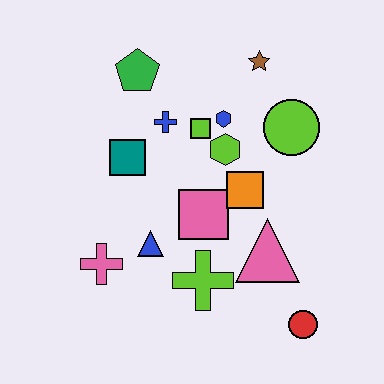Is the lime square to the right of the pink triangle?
No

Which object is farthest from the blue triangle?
The brown star is farthest from the blue triangle.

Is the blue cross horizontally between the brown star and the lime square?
No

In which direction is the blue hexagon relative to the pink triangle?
The blue hexagon is above the pink triangle.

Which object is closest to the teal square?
The blue cross is closest to the teal square.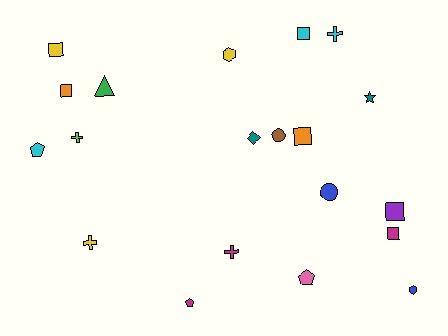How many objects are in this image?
There are 20 objects.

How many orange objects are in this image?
There are 2 orange objects.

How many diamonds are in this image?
There is 1 diamond.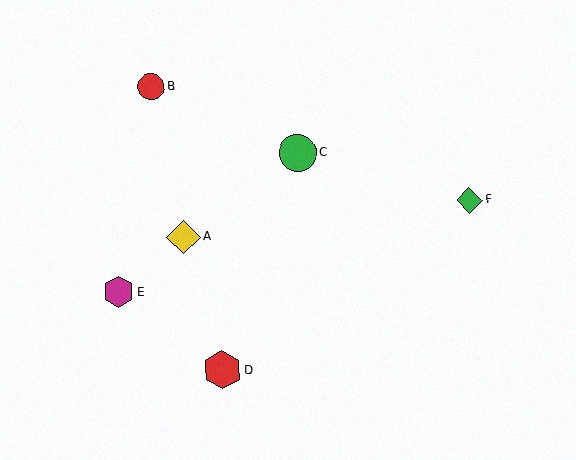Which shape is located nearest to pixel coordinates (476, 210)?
The green diamond (labeled F) at (469, 200) is nearest to that location.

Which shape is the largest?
The red hexagon (labeled D) is the largest.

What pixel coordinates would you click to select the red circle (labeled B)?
Click at (151, 87) to select the red circle B.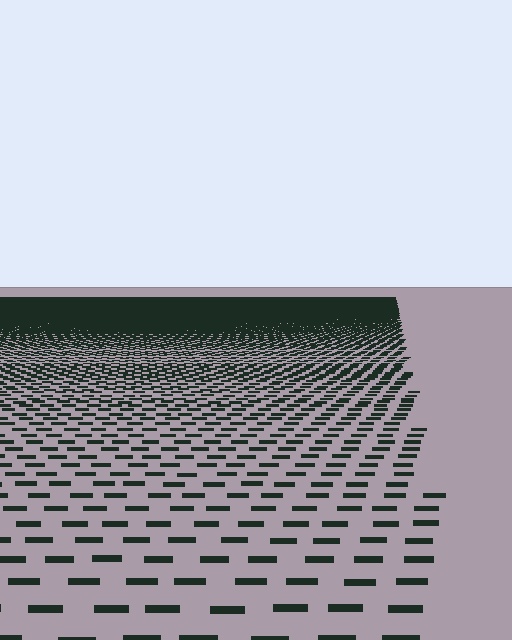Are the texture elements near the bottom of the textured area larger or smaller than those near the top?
Larger. Near the bottom, elements are closer to the viewer and appear at a bigger on-screen size.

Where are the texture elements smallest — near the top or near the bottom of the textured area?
Near the top.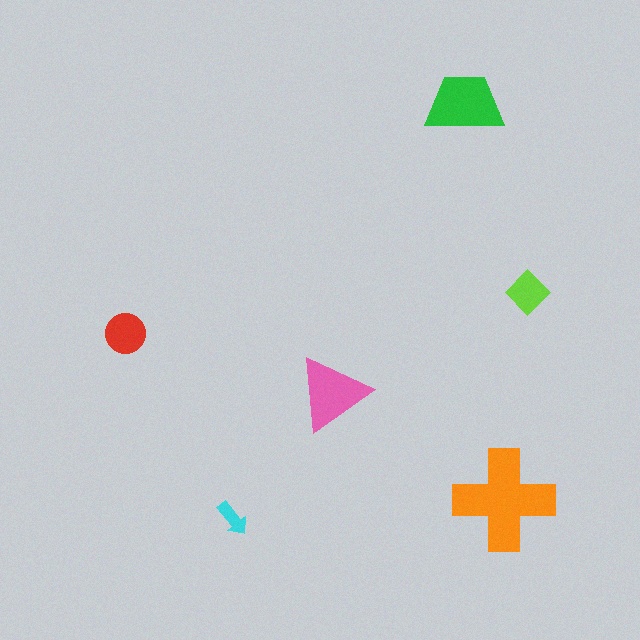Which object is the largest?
The orange cross.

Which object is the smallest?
The cyan arrow.